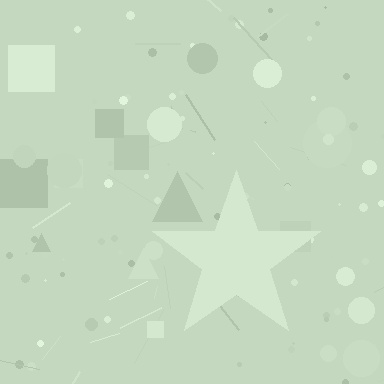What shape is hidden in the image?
A star is hidden in the image.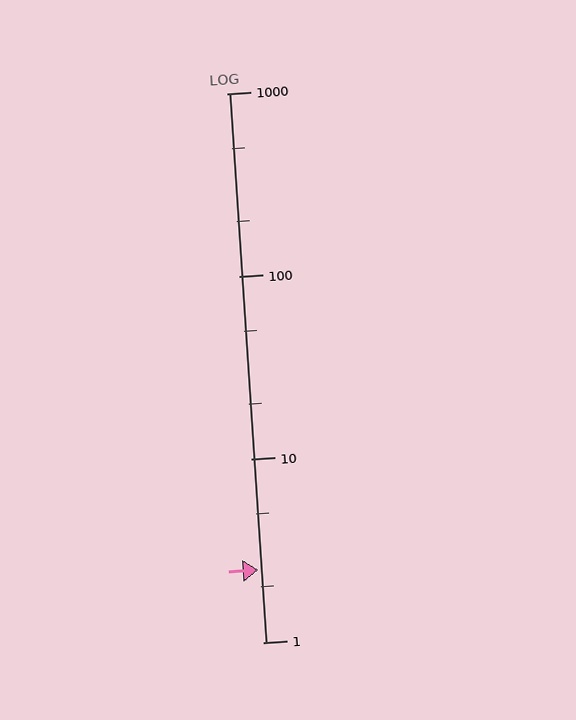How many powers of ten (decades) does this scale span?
The scale spans 3 decades, from 1 to 1000.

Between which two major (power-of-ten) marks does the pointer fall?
The pointer is between 1 and 10.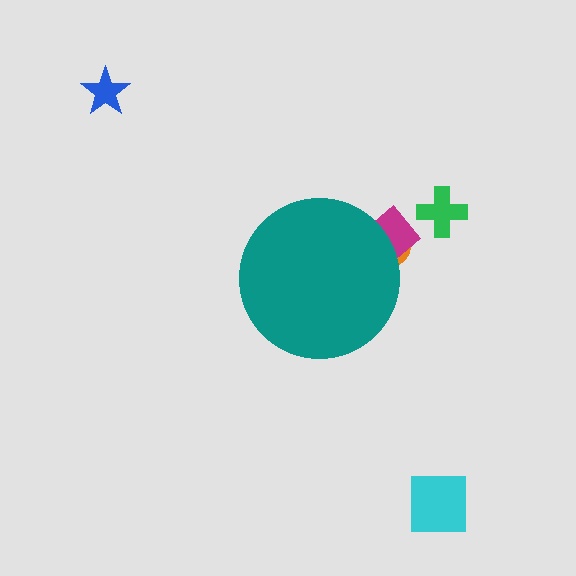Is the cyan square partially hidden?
No, the cyan square is fully visible.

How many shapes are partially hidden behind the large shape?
2 shapes are partially hidden.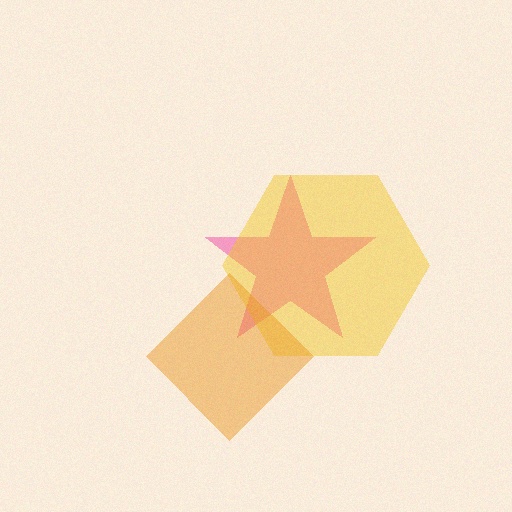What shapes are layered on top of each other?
The layered shapes are: a pink star, a yellow hexagon, an orange diamond.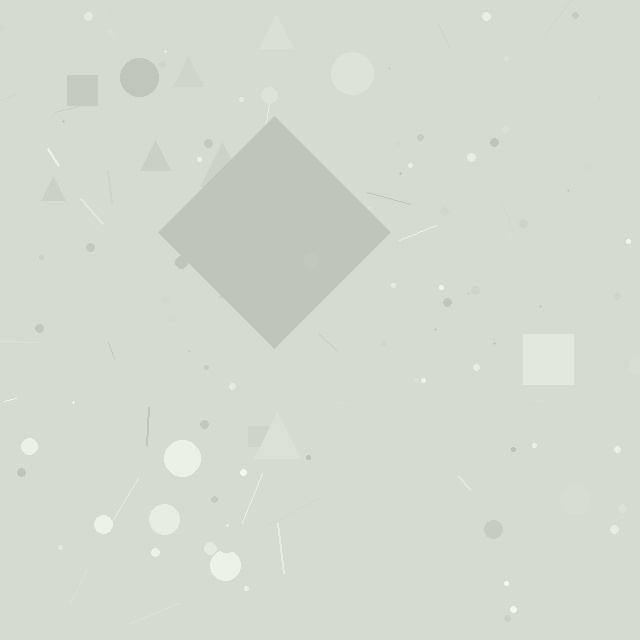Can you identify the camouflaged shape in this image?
The camouflaged shape is a diamond.